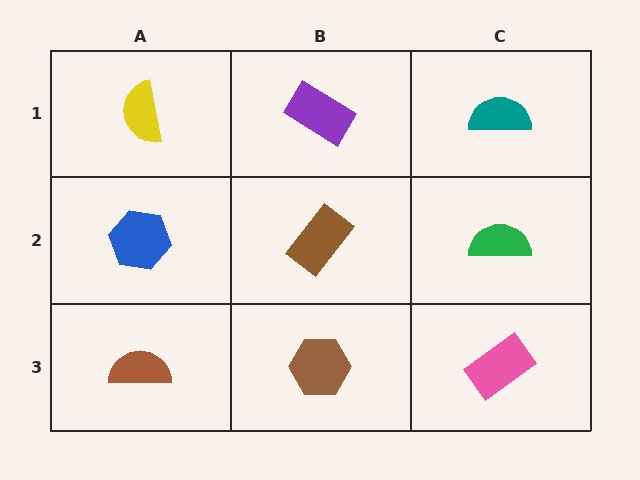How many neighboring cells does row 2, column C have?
3.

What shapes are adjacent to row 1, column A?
A blue hexagon (row 2, column A), a purple rectangle (row 1, column B).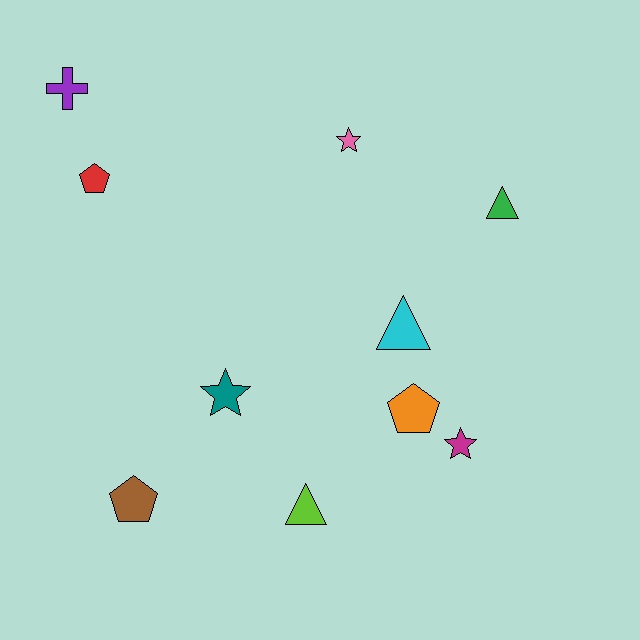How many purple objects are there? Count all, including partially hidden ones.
There is 1 purple object.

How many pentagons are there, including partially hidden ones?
There are 3 pentagons.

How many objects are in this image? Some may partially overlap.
There are 10 objects.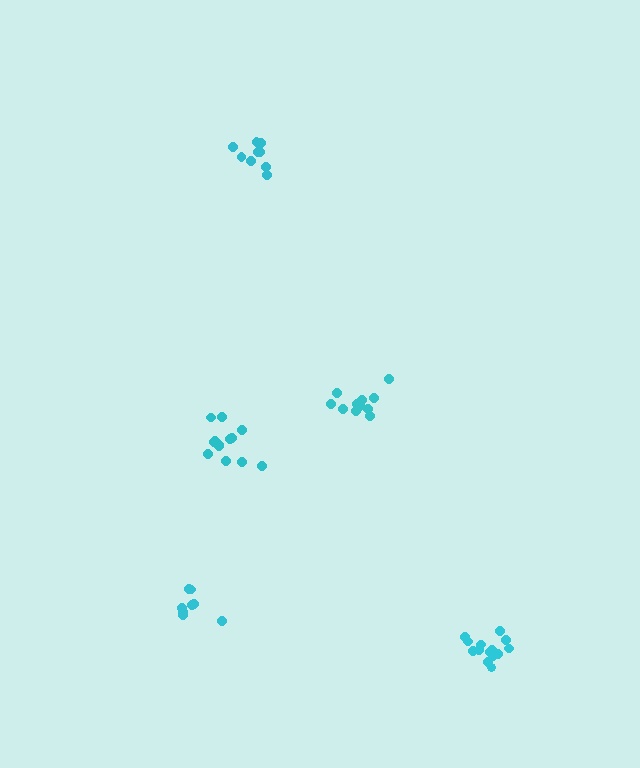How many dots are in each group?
Group 1: 9 dots, Group 2: 11 dots, Group 3: 8 dots, Group 4: 13 dots, Group 5: 14 dots (55 total).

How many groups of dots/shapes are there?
There are 5 groups.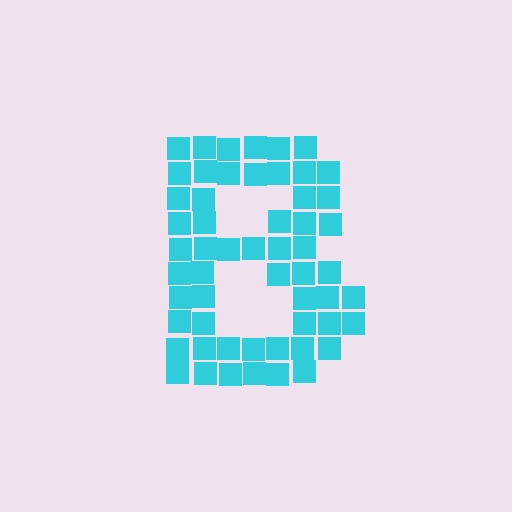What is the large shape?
The large shape is the letter B.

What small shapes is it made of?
It is made of small squares.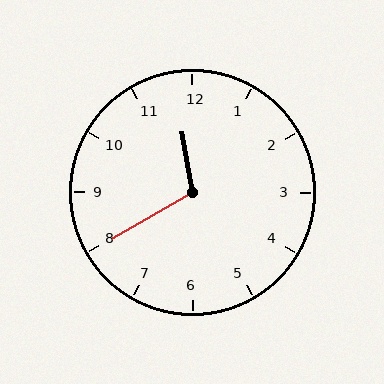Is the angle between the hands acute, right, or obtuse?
It is obtuse.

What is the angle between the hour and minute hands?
Approximately 110 degrees.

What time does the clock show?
11:40.